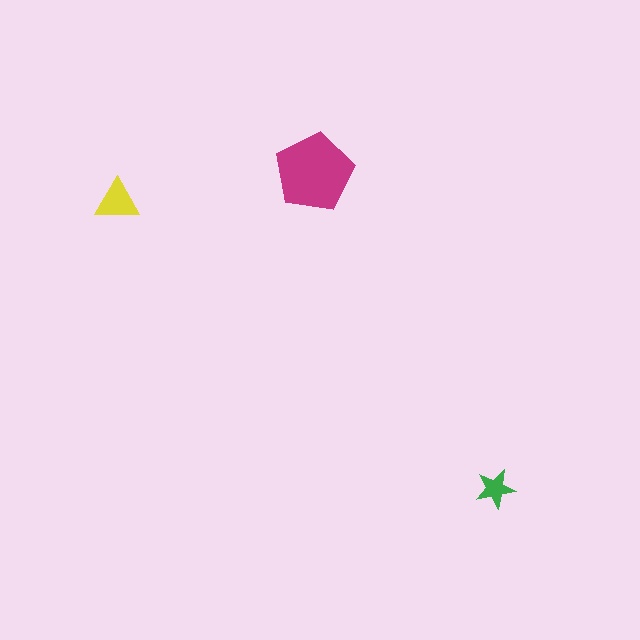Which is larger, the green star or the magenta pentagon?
The magenta pentagon.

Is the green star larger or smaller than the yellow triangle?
Smaller.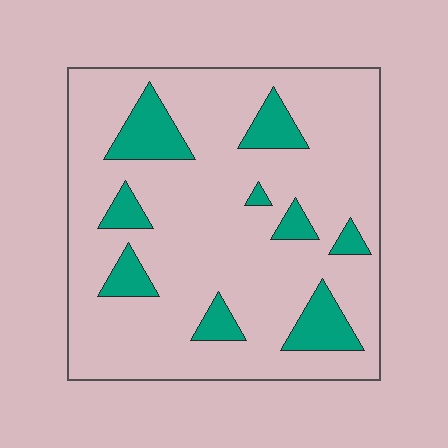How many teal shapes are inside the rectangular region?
9.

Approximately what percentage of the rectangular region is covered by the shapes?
Approximately 15%.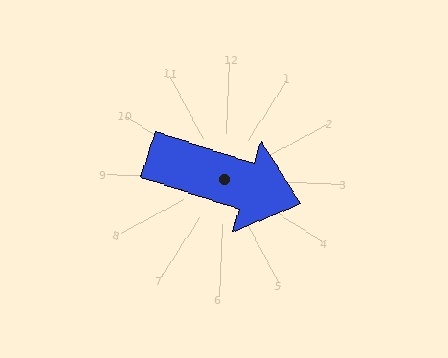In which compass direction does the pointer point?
East.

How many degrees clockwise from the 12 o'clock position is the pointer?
Approximately 105 degrees.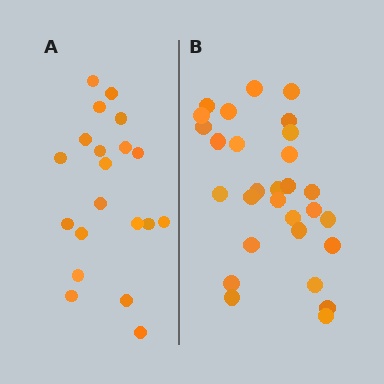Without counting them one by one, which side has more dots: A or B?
Region B (the right region) has more dots.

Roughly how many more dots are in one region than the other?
Region B has roughly 8 or so more dots than region A.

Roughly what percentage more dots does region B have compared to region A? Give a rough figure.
About 45% more.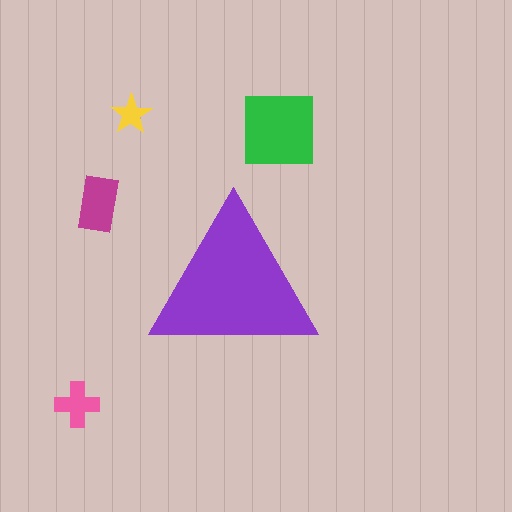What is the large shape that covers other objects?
A purple triangle.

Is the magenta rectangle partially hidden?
No, the magenta rectangle is fully visible.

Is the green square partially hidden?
No, the green square is fully visible.